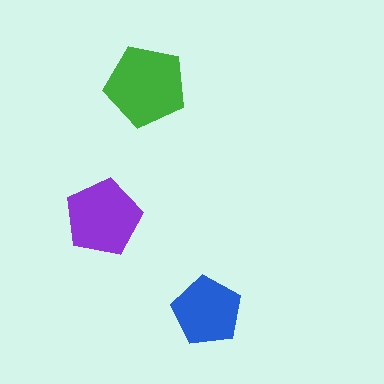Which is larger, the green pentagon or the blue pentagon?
The green one.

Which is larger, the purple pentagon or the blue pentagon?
The purple one.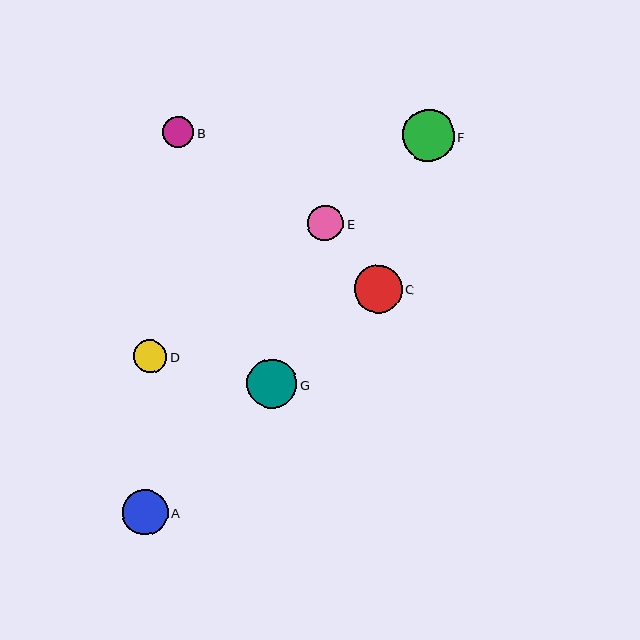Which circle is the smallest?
Circle B is the smallest with a size of approximately 31 pixels.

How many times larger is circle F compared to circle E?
Circle F is approximately 1.5 times the size of circle E.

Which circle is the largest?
Circle F is the largest with a size of approximately 52 pixels.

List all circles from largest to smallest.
From largest to smallest: F, G, C, A, E, D, B.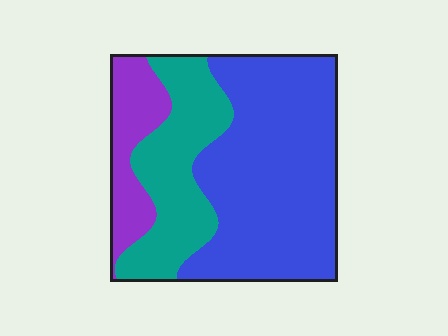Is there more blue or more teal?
Blue.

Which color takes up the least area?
Purple, at roughly 15%.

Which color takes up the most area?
Blue, at roughly 55%.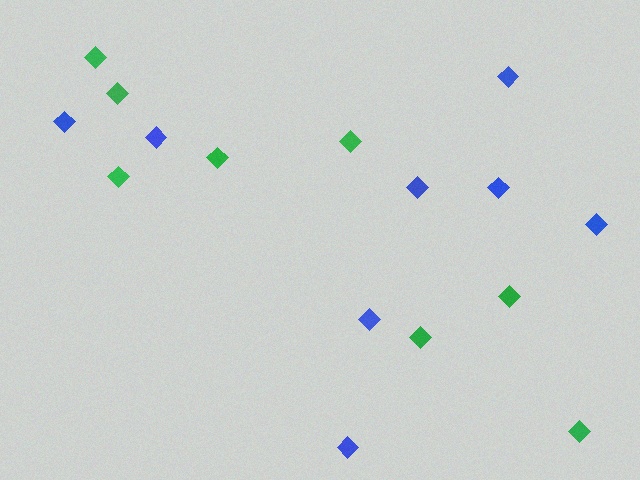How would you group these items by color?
There are 2 groups: one group of blue diamonds (8) and one group of green diamonds (8).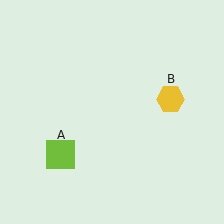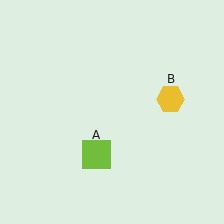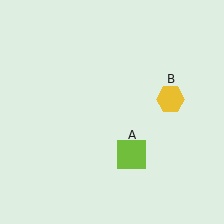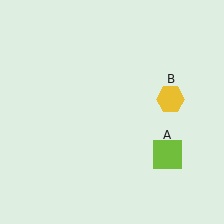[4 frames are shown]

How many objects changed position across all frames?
1 object changed position: lime square (object A).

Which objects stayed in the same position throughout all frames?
Yellow hexagon (object B) remained stationary.